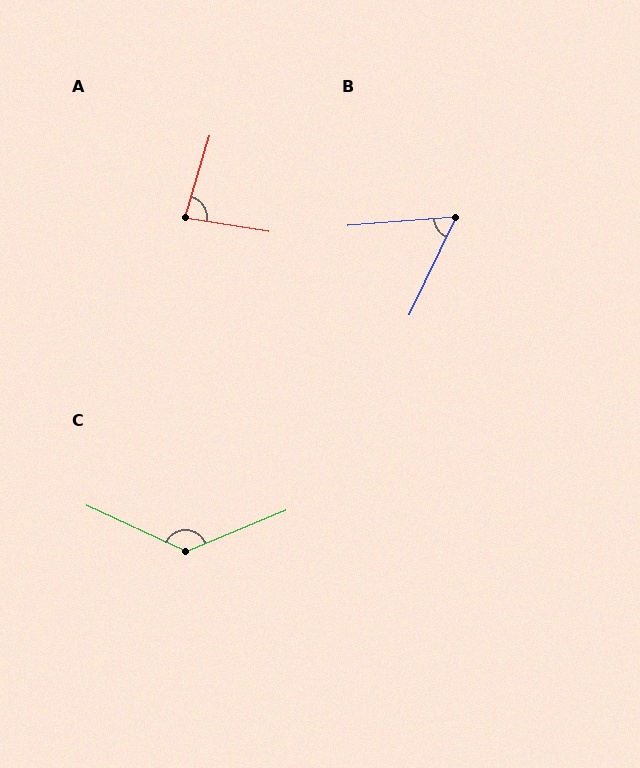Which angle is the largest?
C, at approximately 133 degrees.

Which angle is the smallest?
B, at approximately 60 degrees.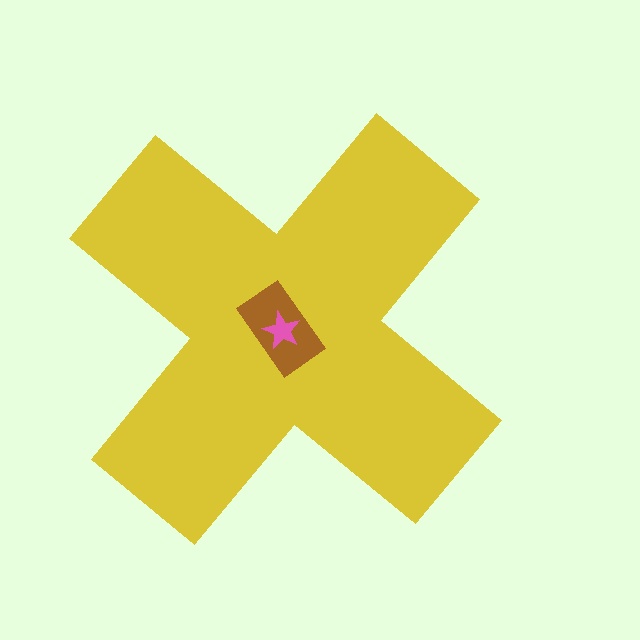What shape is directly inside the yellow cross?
The brown rectangle.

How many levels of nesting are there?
3.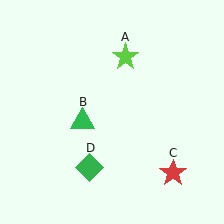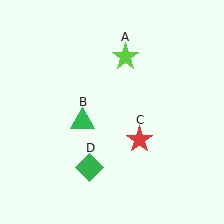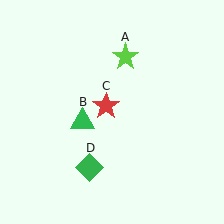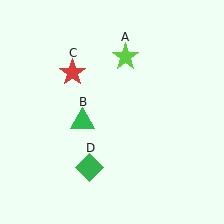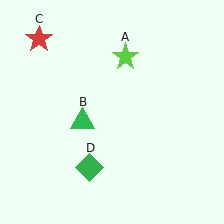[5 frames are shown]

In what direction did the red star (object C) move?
The red star (object C) moved up and to the left.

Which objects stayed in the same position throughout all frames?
Lime star (object A) and green triangle (object B) and green diamond (object D) remained stationary.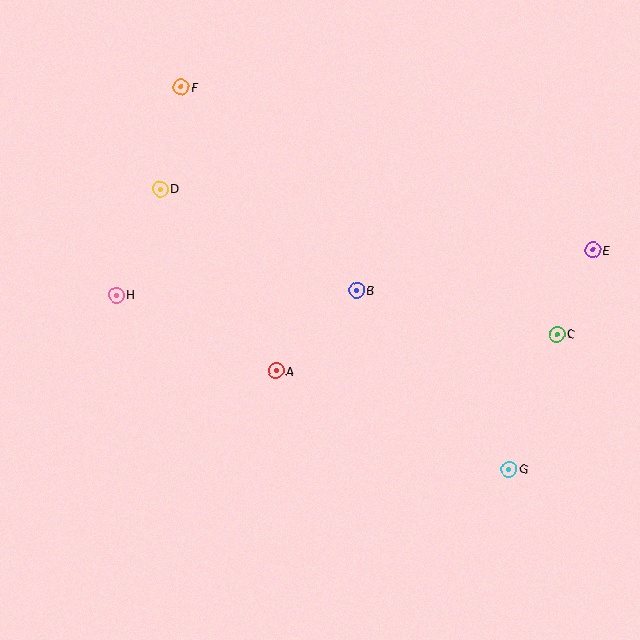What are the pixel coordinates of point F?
Point F is at (181, 87).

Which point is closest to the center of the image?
Point B at (357, 291) is closest to the center.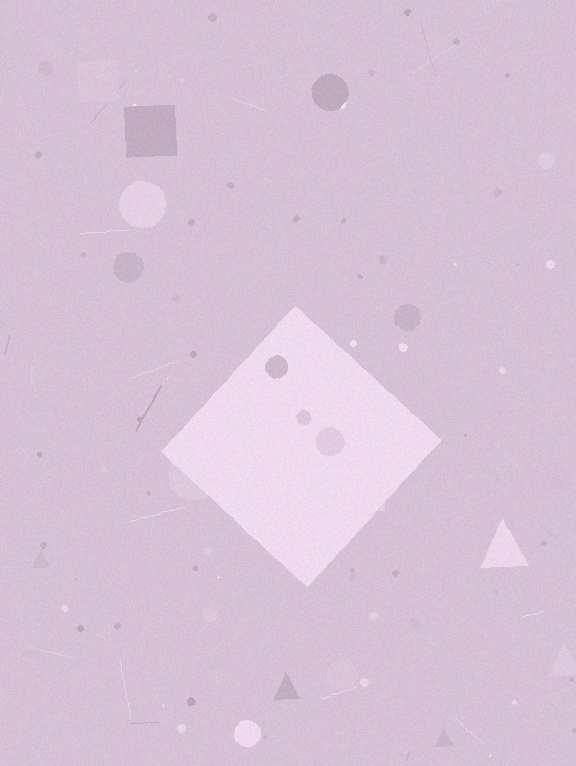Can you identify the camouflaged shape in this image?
The camouflaged shape is a diamond.